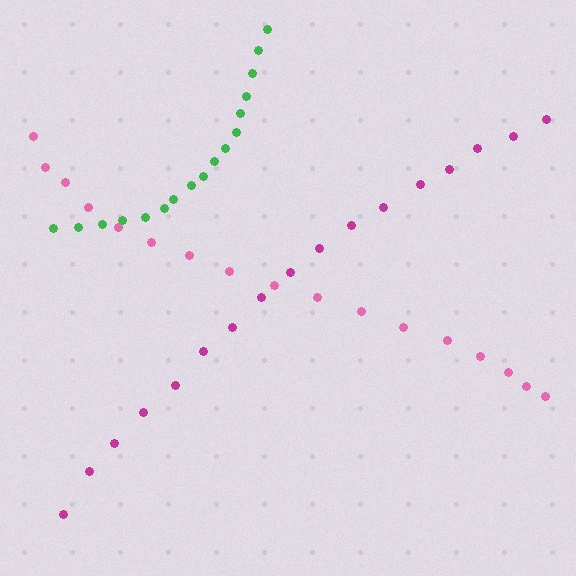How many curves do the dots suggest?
There are 3 distinct paths.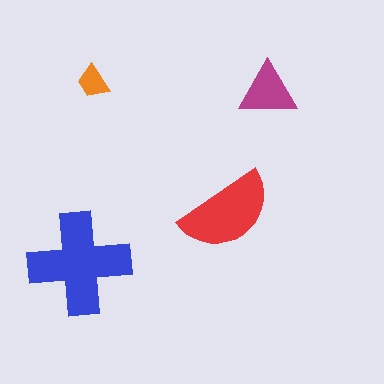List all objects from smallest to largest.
The orange trapezoid, the magenta triangle, the red semicircle, the blue cross.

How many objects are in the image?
There are 4 objects in the image.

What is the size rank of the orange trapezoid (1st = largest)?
4th.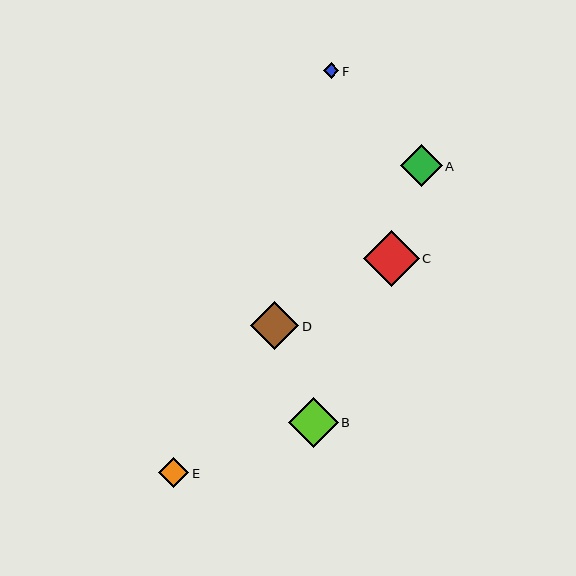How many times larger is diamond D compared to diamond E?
Diamond D is approximately 1.6 times the size of diamond E.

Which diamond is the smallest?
Diamond F is the smallest with a size of approximately 16 pixels.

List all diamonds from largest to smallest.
From largest to smallest: C, B, D, A, E, F.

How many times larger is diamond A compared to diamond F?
Diamond A is approximately 2.7 times the size of diamond F.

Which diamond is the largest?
Diamond C is the largest with a size of approximately 55 pixels.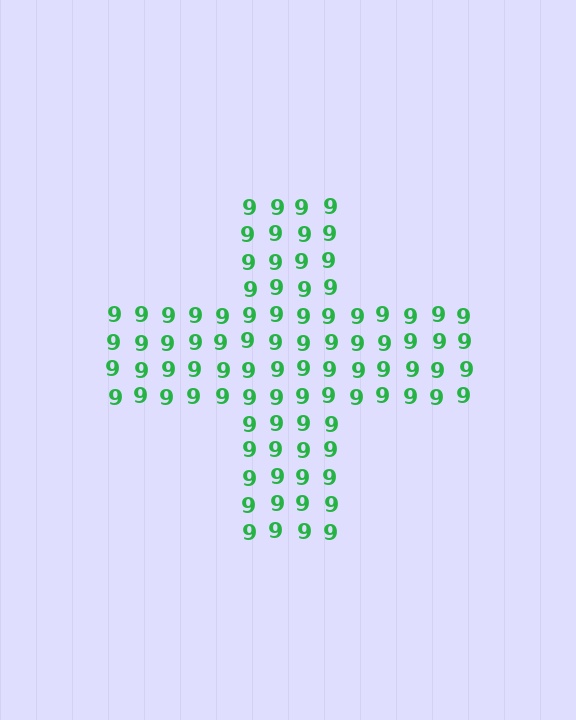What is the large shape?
The large shape is a cross.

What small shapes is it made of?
It is made of small digit 9's.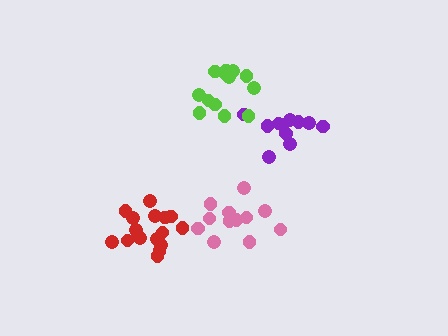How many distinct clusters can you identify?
There are 4 distinct clusters.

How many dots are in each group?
Group 1: 11 dots, Group 2: 12 dots, Group 3: 13 dots, Group 4: 17 dots (53 total).